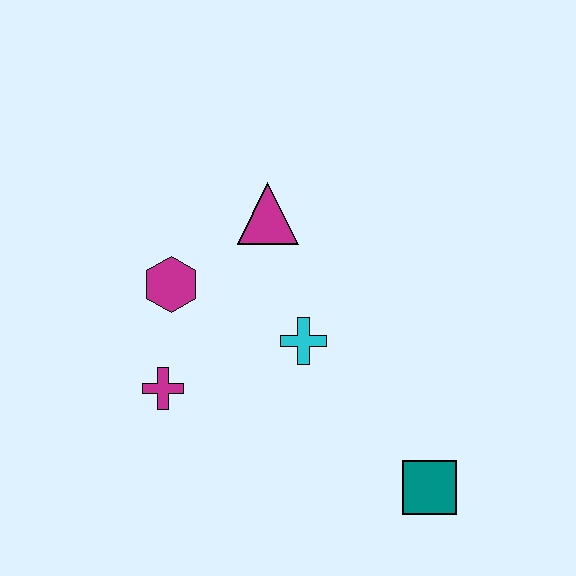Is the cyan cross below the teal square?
No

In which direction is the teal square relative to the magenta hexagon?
The teal square is to the right of the magenta hexagon.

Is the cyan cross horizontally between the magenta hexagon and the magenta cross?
No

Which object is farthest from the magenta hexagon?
The teal square is farthest from the magenta hexagon.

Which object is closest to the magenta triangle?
The magenta hexagon is closest to the magenta triangle.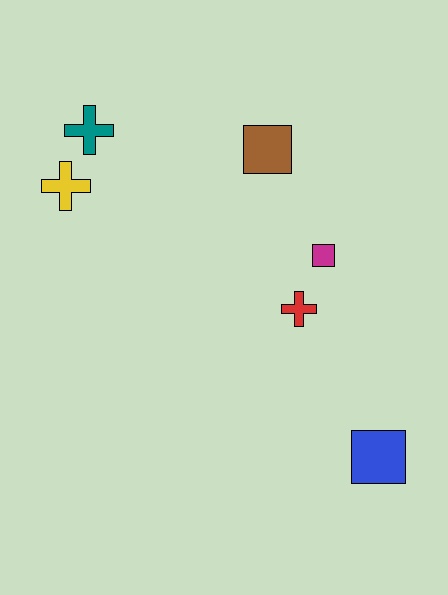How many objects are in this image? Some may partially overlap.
There are 6 objects.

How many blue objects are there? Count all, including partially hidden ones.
There is 1 blue object.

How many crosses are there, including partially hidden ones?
There are 3 crosses.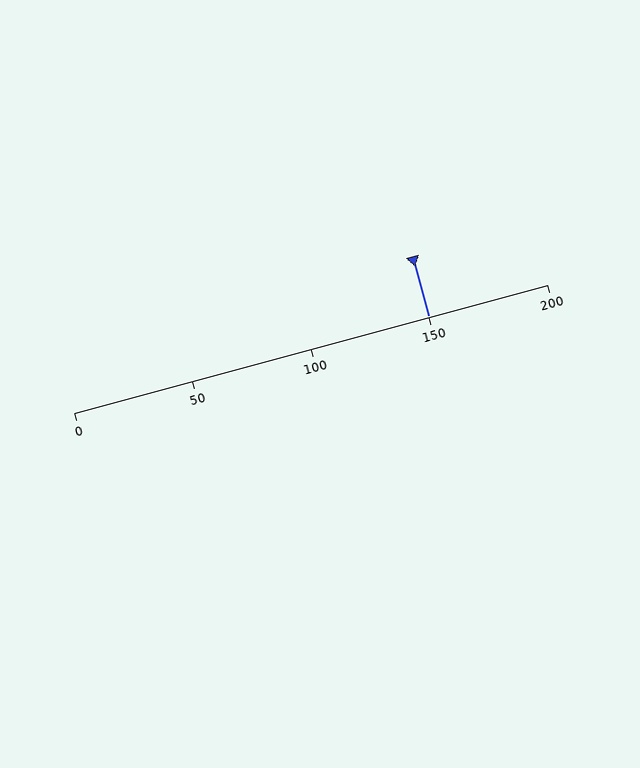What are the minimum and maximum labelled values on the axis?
The axis runs from 0 to 200.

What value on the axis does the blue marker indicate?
The marker indicates approximately 150.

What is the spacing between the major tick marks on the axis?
The major ticks are spaced 50 apart.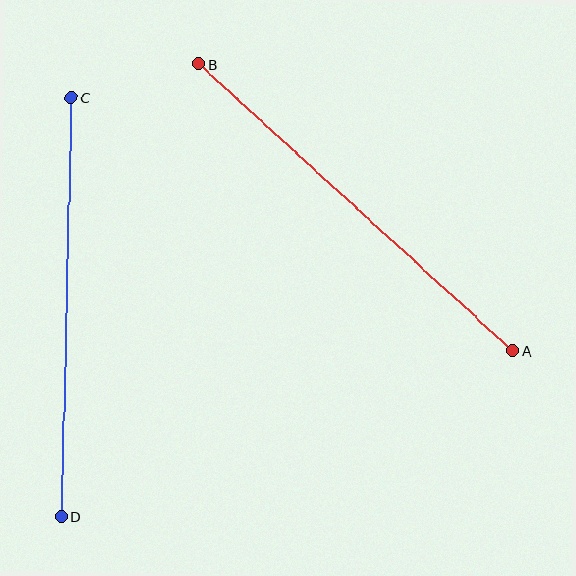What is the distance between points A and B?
The distance is approximately 425 pixels.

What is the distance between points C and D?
The distance is approximately 419 pixels.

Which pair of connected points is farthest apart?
Points A and B are farthest apart.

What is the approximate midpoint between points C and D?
The midpoint is at approximately (66, 307) pixels.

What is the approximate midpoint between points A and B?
The midpoint is at approximately (356, 207) pixels.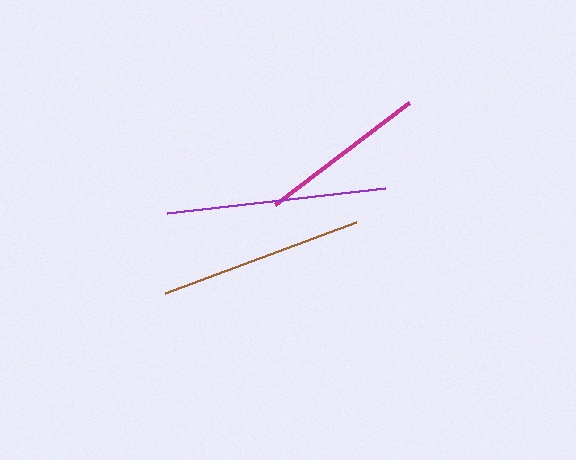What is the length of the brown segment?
The brown segment is approximately 203 pixels long.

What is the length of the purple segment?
The purple segment is approximately 220 pixels long.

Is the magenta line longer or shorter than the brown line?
The brown line is longer than the magenta line.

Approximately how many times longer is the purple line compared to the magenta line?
The purple line is approximately 1.3 times the length of the magenta line.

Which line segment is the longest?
The purple line is the longest at approximately 220 pixels.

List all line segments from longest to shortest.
From longest to shortest: purple, brown, magenta.